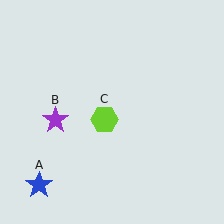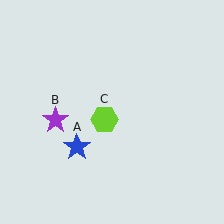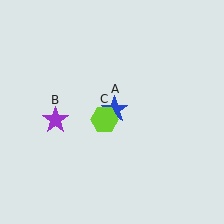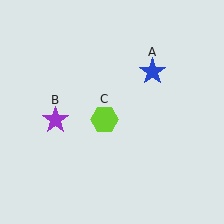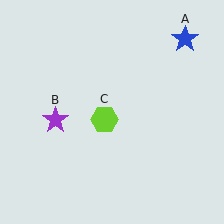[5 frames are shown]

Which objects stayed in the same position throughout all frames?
Purple star (object B) and lime hexagon (object C) remained stationary.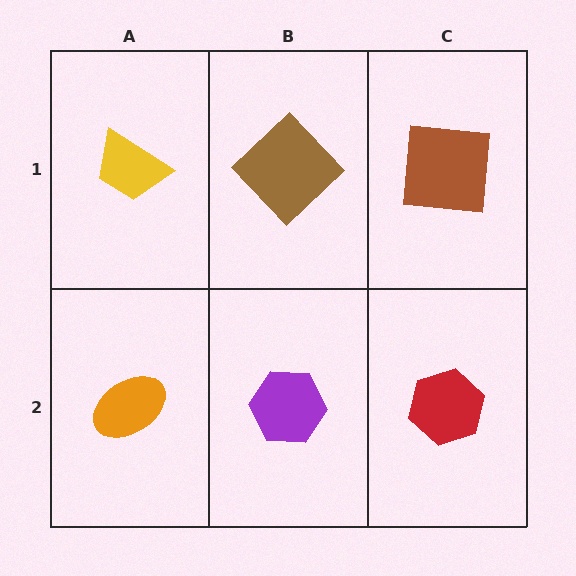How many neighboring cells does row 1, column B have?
3.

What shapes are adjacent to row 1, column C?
A red hexagon (row 2, column C), a brown diamond (row 1, column B).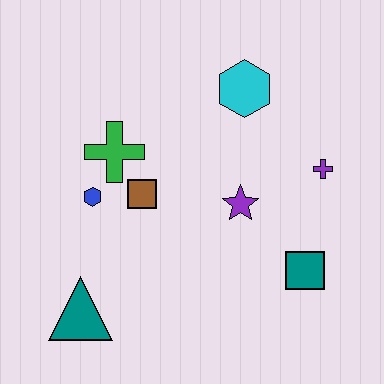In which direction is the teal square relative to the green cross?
The teal square is to the right of the green cross.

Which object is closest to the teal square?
The purple star is closest to the teal square.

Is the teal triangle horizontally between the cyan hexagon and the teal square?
No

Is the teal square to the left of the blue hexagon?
No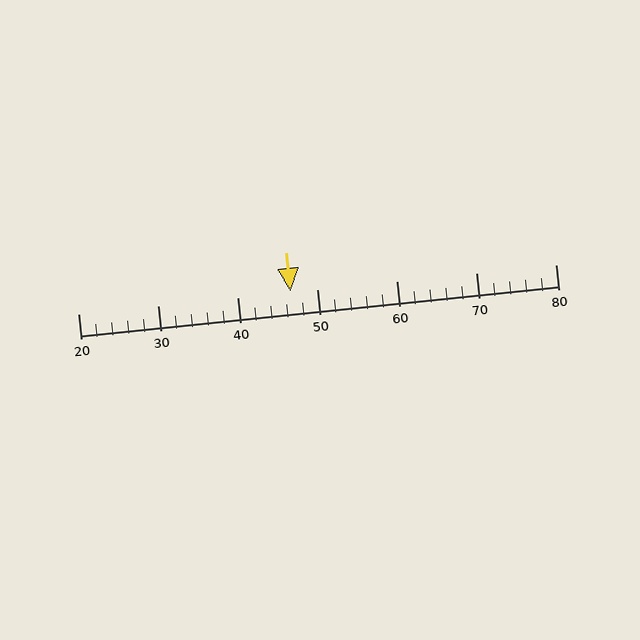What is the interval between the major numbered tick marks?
The major tick marks are spaced 10 units apart.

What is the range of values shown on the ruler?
The ruler shows values from 20 to 80.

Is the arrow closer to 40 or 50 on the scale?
The arrow is closer to 50.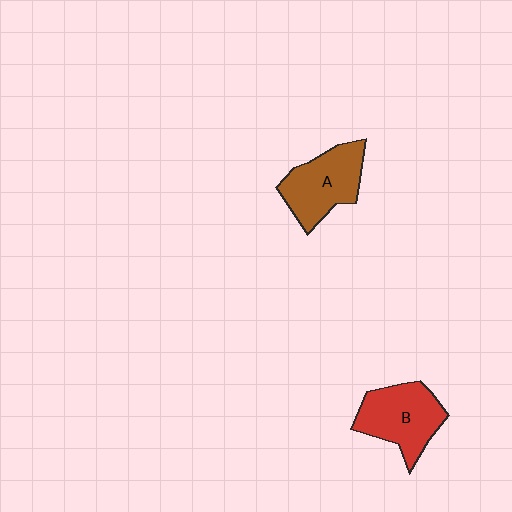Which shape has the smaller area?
Shape A (brown).